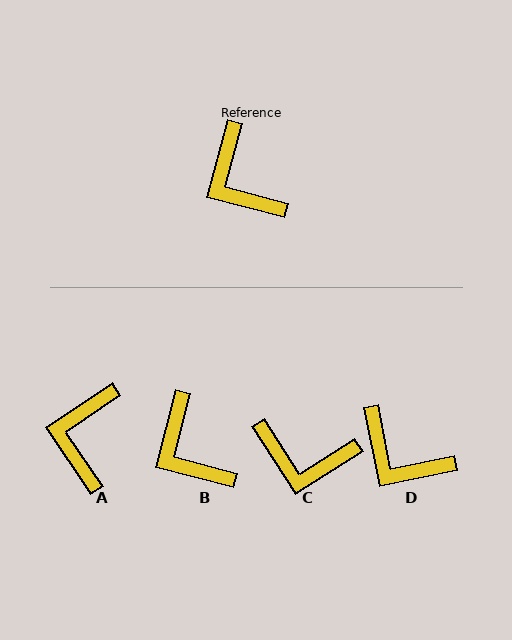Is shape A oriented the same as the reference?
No, it is off by about 41 degrees.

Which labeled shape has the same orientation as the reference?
B.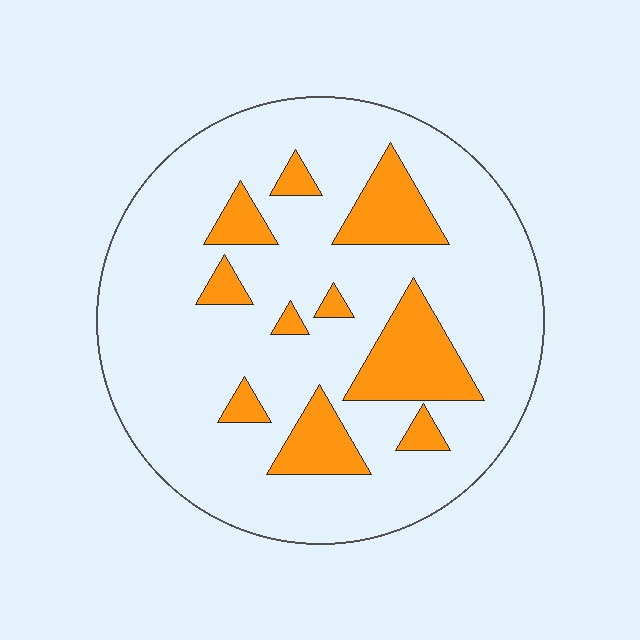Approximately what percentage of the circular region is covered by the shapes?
Approximately 20%.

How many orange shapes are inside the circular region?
10.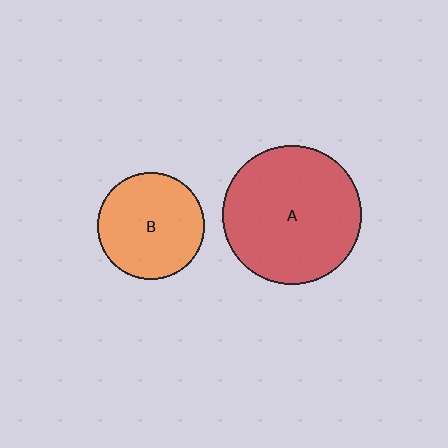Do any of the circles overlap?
No, none of the circles overlap.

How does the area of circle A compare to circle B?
Approximately 1.7 times.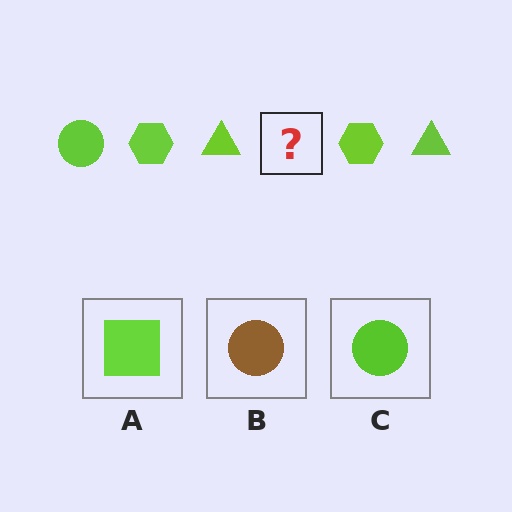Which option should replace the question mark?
Option C.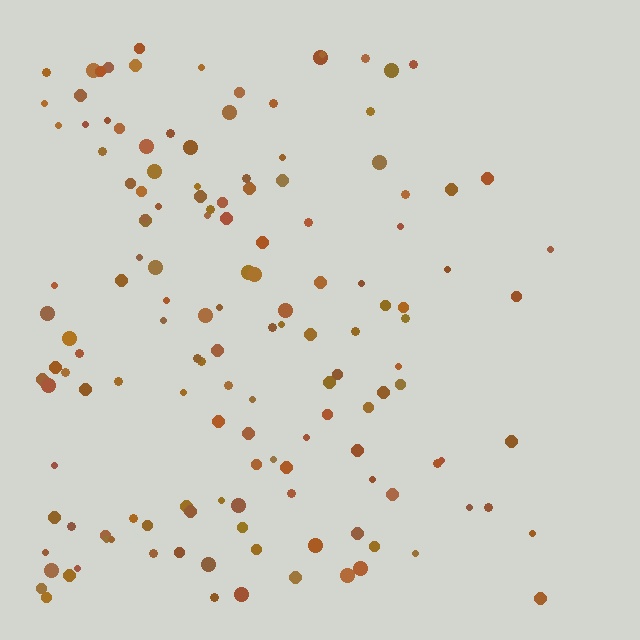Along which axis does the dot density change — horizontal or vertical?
Horizontal.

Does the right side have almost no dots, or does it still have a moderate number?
Still a moderate number, just noticeably fewer than the left.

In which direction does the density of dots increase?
From right to left, with the left side densest.